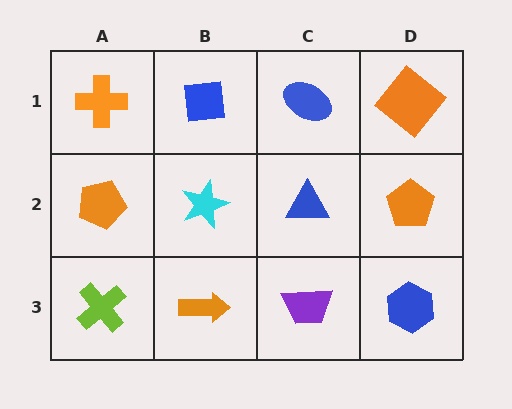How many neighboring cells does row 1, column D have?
2.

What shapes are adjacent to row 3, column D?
An orange pentagon (row 2, column D), a purple trapezoid (row 3, column C).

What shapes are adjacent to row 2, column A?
An orange cross (row 1, column A), a lime cross (row 3, column A), a cyan star (row 2, column B).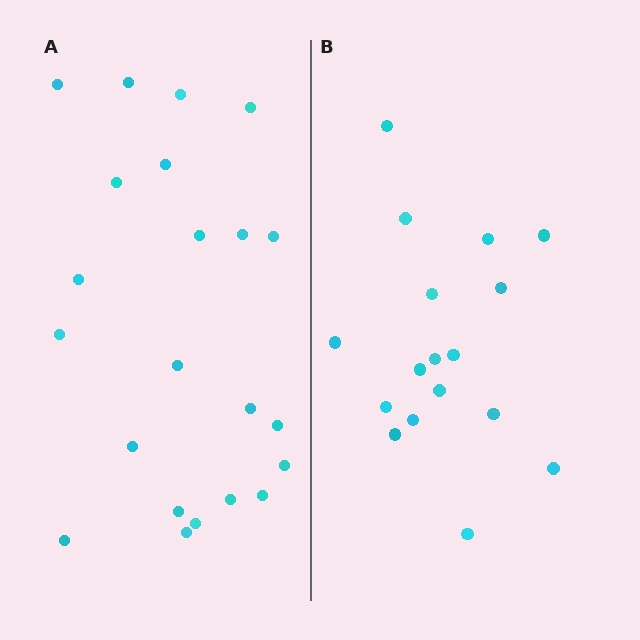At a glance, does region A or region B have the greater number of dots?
Region A (the left region) has more dots.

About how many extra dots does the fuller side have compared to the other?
Region A has about 5 more dots than region B.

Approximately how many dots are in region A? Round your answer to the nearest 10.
About 20 dots. (The exact count is 22, which rounds to 20.)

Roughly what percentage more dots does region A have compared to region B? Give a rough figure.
About 30% more.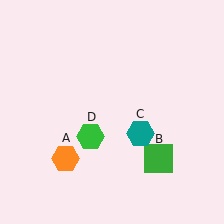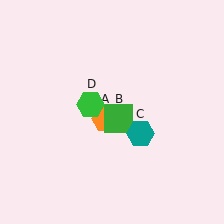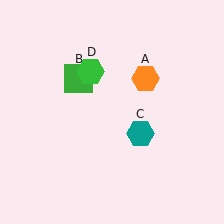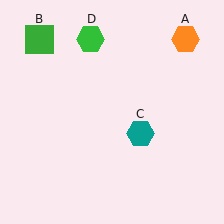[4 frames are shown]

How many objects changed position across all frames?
3 objects changed position: orange hexagon (object A), green square (object B), green hexagon (object D).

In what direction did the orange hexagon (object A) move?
The orange hexagon (object A) moved up and to the right.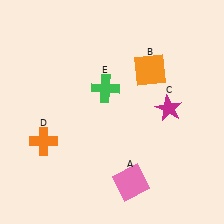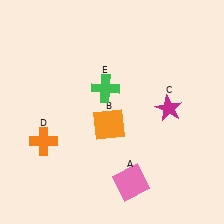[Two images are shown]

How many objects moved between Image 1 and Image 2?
1 object moved between the two images.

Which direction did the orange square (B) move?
The orange square (B) moved down.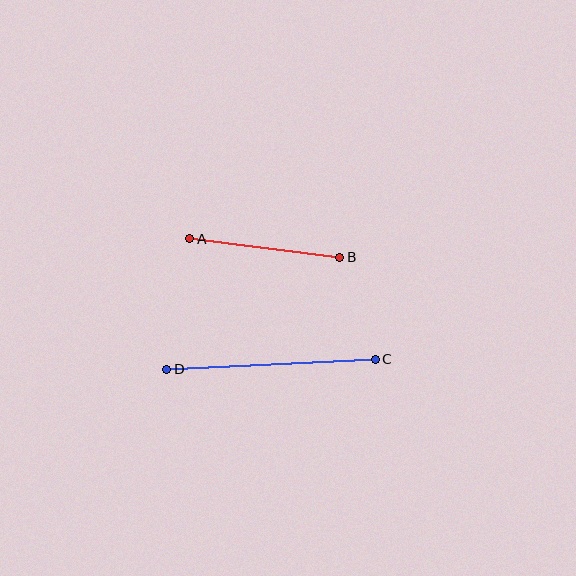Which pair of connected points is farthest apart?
Points C and D are farthest apart.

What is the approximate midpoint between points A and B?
The midpoint is at approximately (265, 248) pixels.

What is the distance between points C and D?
The distance is approximately 209 pixels.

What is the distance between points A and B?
The distance is approximately 151 pixels.